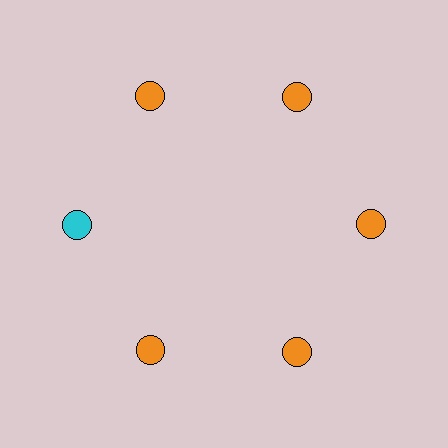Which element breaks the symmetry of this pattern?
The cyan circle at roughly the 9 o'clock position breaks the symmetry. All other shapes are orange circles.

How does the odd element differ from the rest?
It has a different color: cyan instead of orange.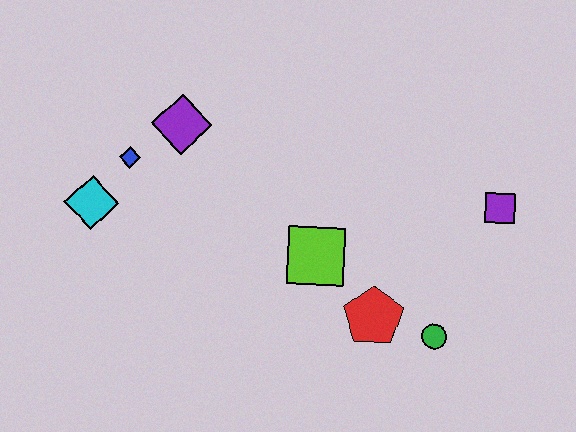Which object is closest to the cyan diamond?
The blue diamond is closest to the cyan diamond.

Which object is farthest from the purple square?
The cyan diamond is farthest from the purple square.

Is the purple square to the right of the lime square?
Yes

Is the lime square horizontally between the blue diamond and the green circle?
Yes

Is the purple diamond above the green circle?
Yes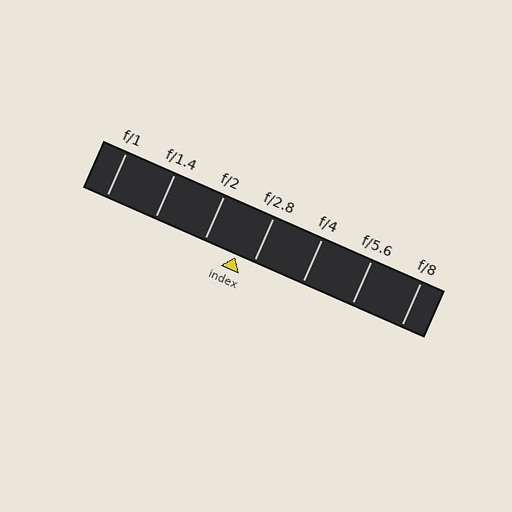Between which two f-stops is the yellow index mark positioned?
The index mark is between f/2 and f/2.8.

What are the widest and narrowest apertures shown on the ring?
The widest aperture shown is f/1 and the narrowest is f/8.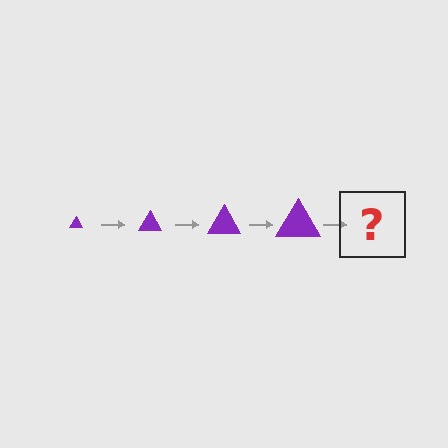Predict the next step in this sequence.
The next step is a purple triangle, larger than the previous one.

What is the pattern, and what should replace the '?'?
The pattern is that the triangle gets progressively larger each step. The '?' should be a purple triangle, larger than the previous one.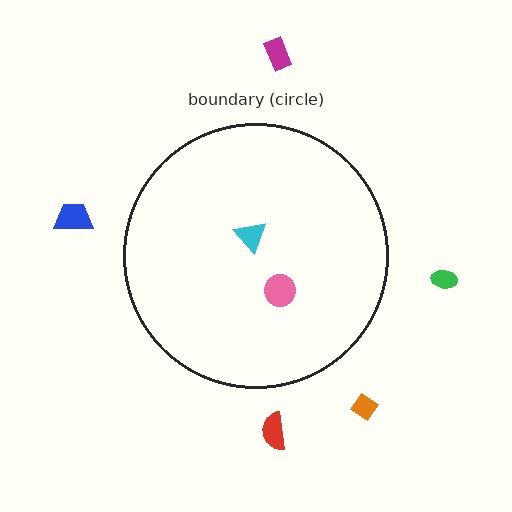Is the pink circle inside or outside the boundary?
Inside.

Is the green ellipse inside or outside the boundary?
Outside.